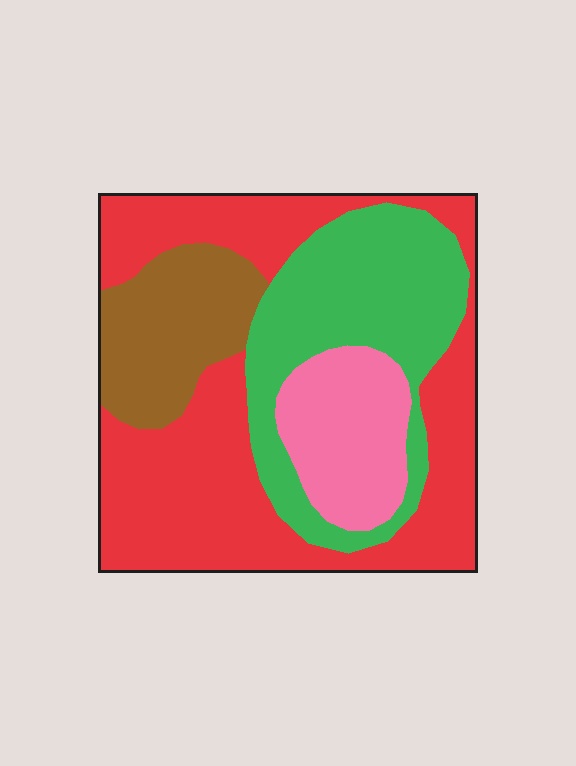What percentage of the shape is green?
Green takes up about one quarter (1/4) of the shape.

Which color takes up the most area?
Red, at roughly 45%.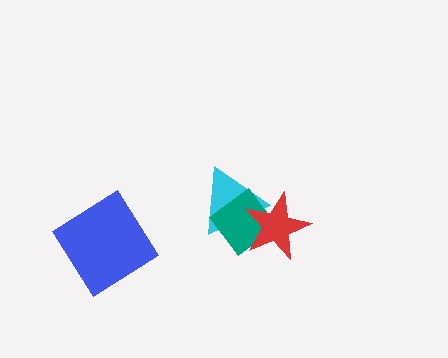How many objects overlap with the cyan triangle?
2 objects overlap with the cyan triangle.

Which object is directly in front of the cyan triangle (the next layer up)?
The teal diamond is directly in front of the cyan triangle.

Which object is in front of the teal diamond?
The red star is in front of the teal diamond.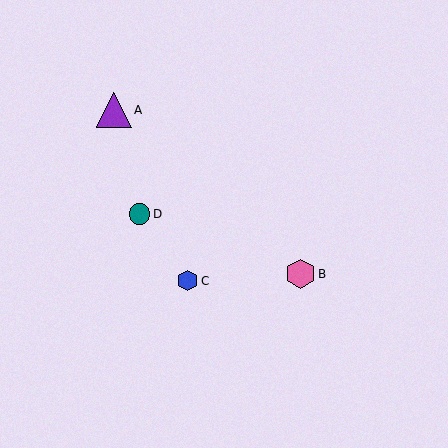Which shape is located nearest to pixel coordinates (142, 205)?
The teal circle (labeled D) at (139, 214) is nearest to that location.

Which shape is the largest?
The purple triangle (labeled A) is the largest.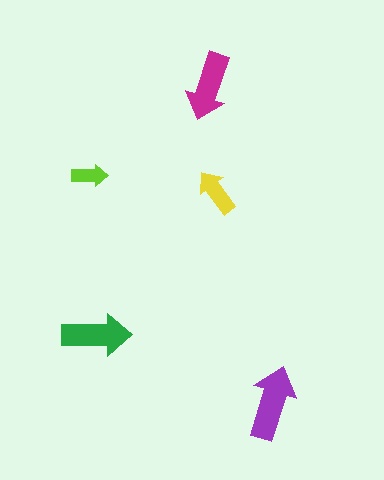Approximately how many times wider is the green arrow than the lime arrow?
About 2 times wider.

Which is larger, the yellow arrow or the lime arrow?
The yellow one.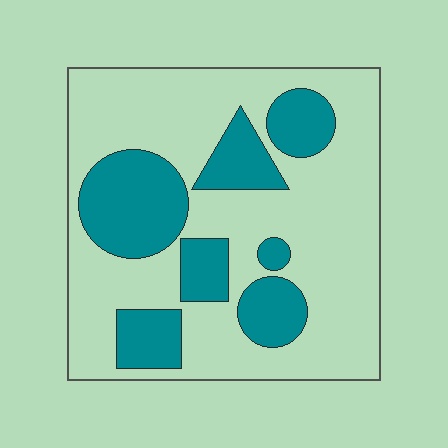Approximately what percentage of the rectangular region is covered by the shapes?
Approximately 30%.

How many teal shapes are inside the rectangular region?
7.